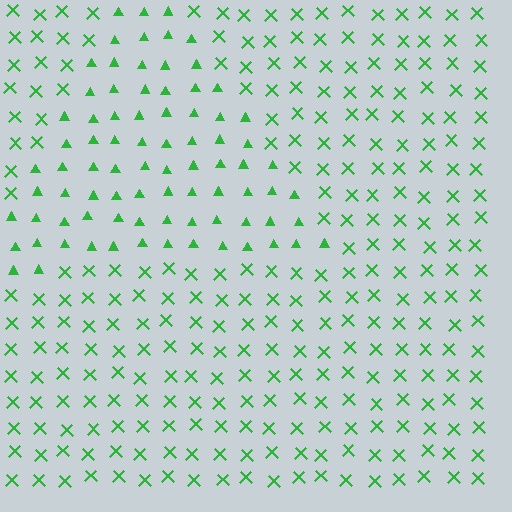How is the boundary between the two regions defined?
The boundary is defined by a change in element shape: triangles inside vs. X marks outside. All elements share the same color and spacing.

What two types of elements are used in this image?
The image uses triangles inside the triangle region and X marks outside it.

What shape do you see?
I see a triangle.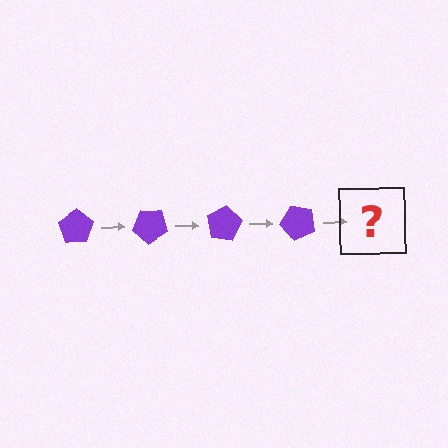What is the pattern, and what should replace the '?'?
The pattern is that the pentagon rotates 40 degrees each step. The '?' should be a purple pentagon rotated 160 degrees.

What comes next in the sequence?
The next element should be a purple pentagon rotated 160 degrees.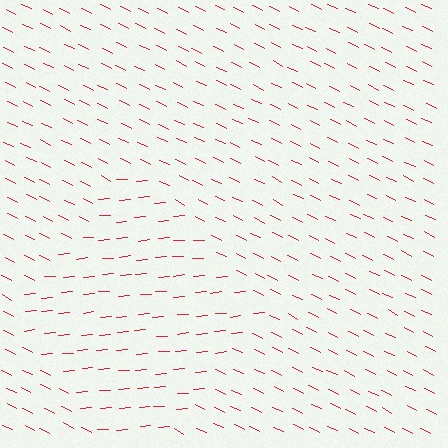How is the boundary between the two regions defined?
The boundary is defined purely by a change in line orientation (approximately 31 degrees difference). All lines are the same color and thickness.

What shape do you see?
I see a diamond.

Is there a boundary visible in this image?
Yes, there is a texture boundary formed by a change in line orientation.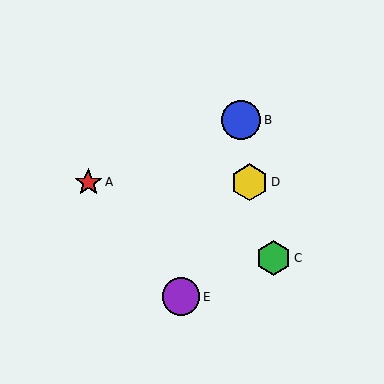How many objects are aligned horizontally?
2 objects (A, D) are aligned horizontally.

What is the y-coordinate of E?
Object E is at y≈297.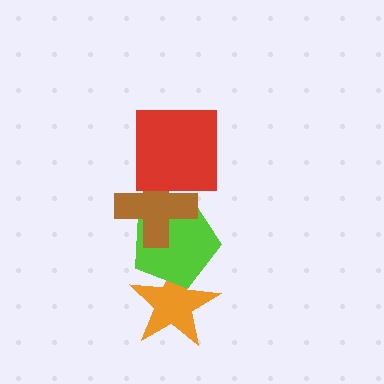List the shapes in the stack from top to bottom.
From top to bottom: the red square, the brown cross, the lime pentagon, the orange star.